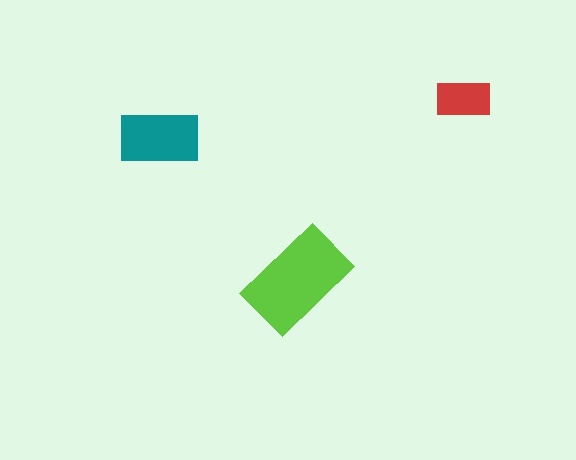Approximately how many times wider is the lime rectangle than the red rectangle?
About 2 times wider.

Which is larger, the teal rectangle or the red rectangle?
The teal one.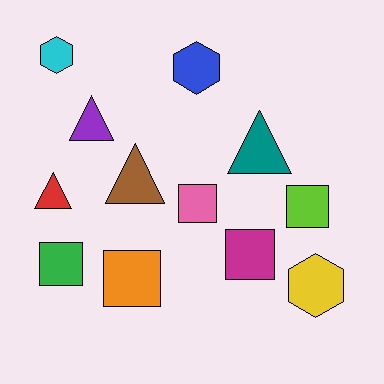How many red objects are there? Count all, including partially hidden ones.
There is 1 red object.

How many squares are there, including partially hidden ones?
There are 5 squares.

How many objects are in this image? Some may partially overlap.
There are 12 objects.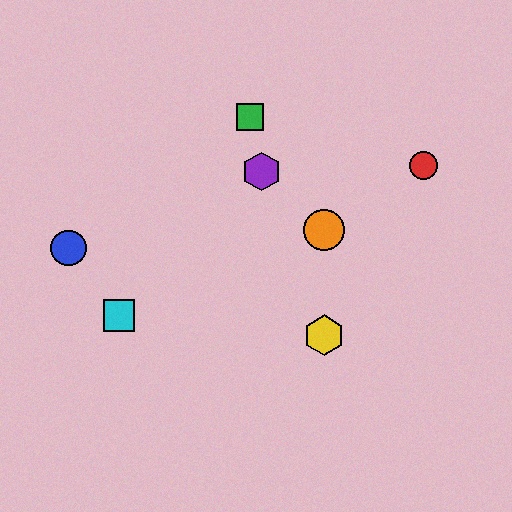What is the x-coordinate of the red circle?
The red circle is at x≈423.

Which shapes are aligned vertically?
The yellow hexagon, the orange circle are aligned vertically.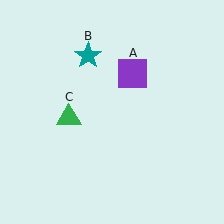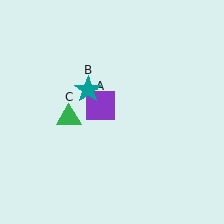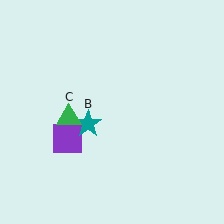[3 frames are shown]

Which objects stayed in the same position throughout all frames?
Green triangle (object C) remained stationary.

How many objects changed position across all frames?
2 objects changed position: purple square (object A), teal star (object B).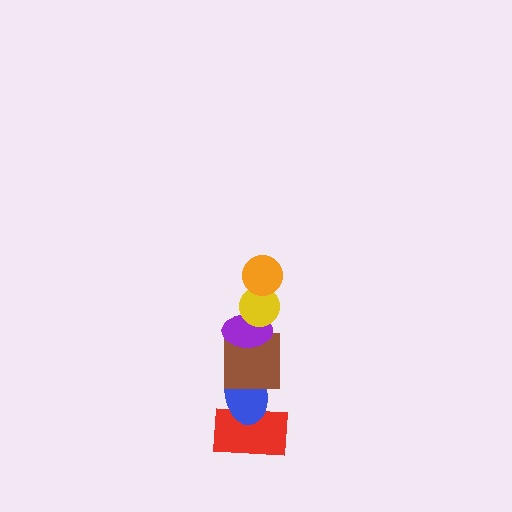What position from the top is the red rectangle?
The red rectangle is 6th from the top.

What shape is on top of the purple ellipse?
The yellow circle is on top of the purple ellipse.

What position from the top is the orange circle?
The orange circle is 1st from the top.